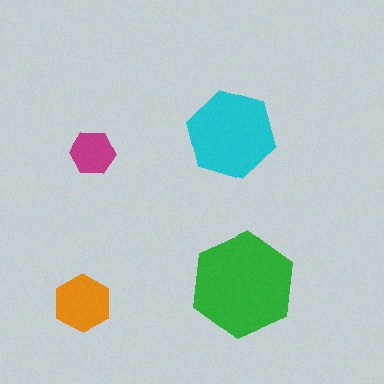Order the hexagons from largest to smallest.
the green one, the cyan one, the orange one, the magenta one.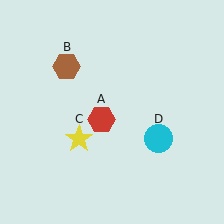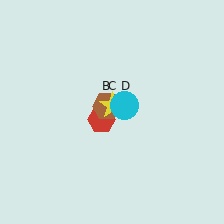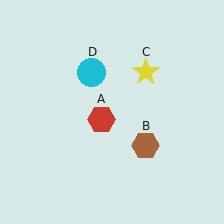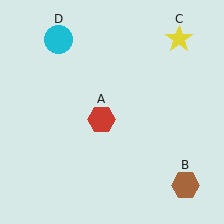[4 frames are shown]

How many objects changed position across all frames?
3 objects changed position: brown hexagon (object B), yellow star (object C), cyan circle (object D).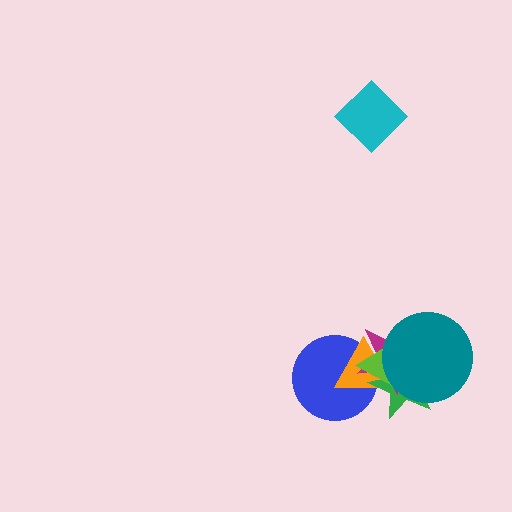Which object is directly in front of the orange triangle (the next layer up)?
The green star is directly in front of the orange triangle.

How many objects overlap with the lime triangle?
5 objects overlap with the lime triangle.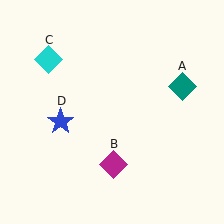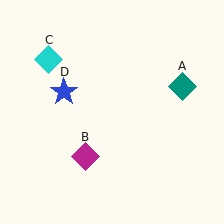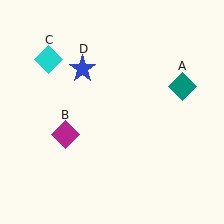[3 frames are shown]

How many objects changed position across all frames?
2 objects changed position: magenta diamond (object B), blue star (object D).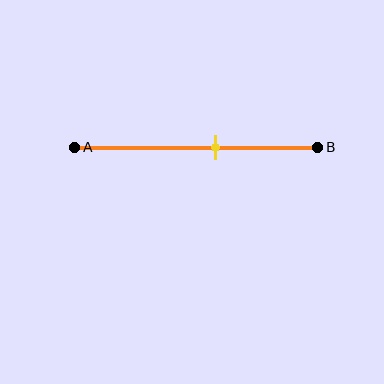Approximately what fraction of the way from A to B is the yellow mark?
The yellow mark is approximately 60% of the way from A to B.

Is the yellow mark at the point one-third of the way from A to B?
No, the mark is at about 60% from A, not at the 33% one-third point.